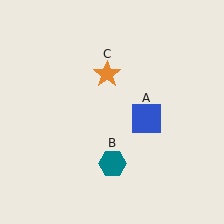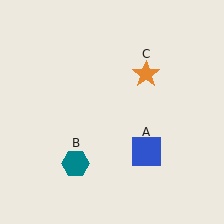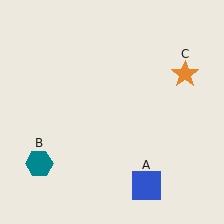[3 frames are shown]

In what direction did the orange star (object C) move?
The orange star (object C) moved right.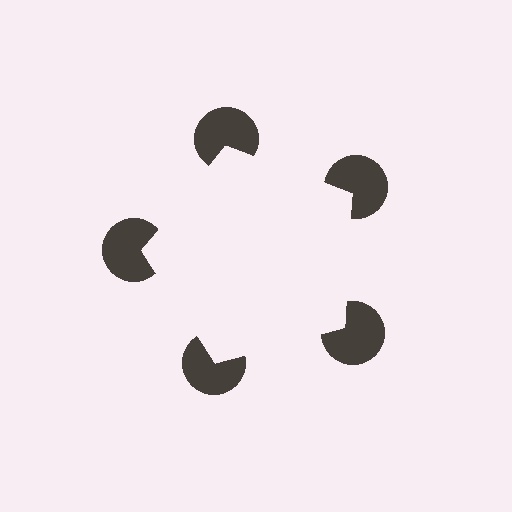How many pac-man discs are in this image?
There are 5 — one at each vertex of the illusory pentagon.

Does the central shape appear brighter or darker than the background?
It typically appears slightly brighter than the background, even though no actual brightness change is drawn.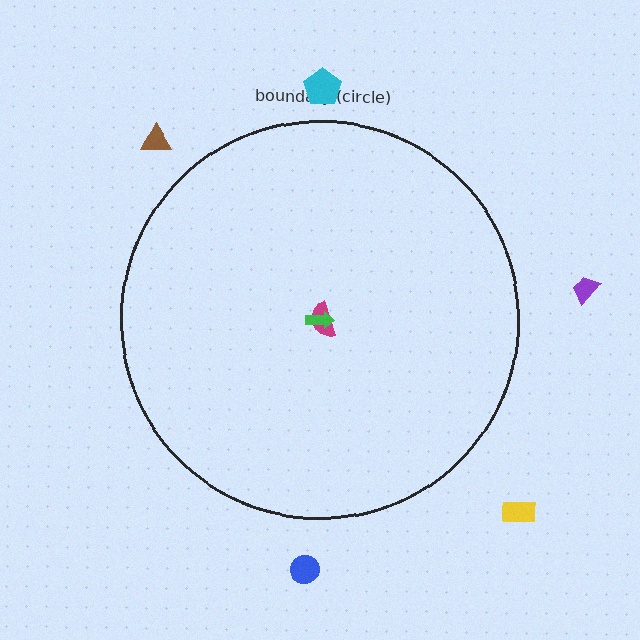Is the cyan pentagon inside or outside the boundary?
Outside.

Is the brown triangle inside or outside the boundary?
Outside.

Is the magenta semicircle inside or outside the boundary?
Inside.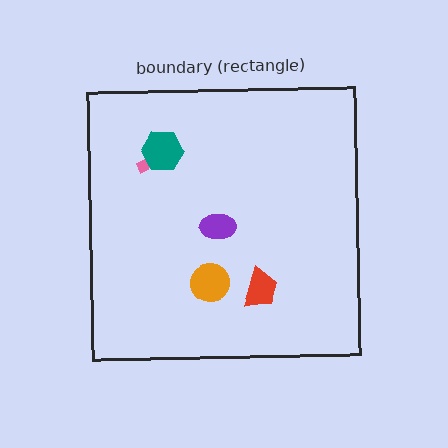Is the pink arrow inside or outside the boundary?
Inside.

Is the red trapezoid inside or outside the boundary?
Inside.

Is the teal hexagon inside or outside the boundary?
Inside.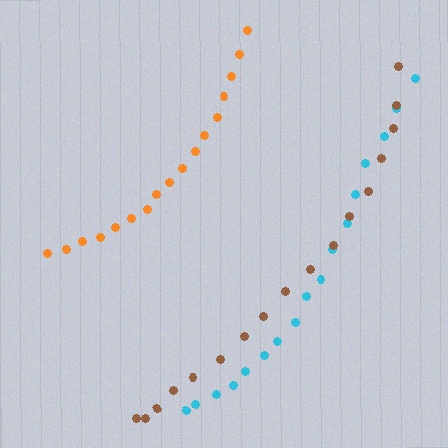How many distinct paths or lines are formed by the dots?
There are 3 distinct paths.